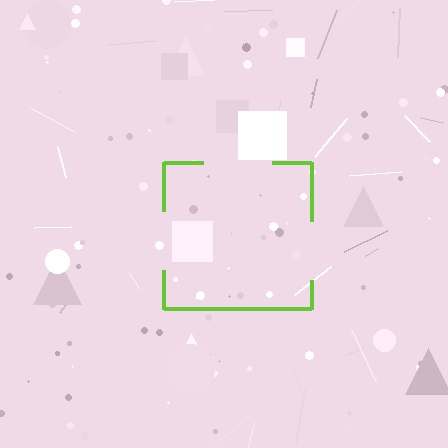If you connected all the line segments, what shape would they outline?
They would outline a square.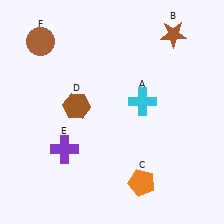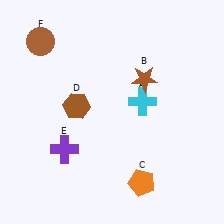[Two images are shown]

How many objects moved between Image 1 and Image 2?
1 object moved between the two images.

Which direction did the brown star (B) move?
The brown star (B) moved down.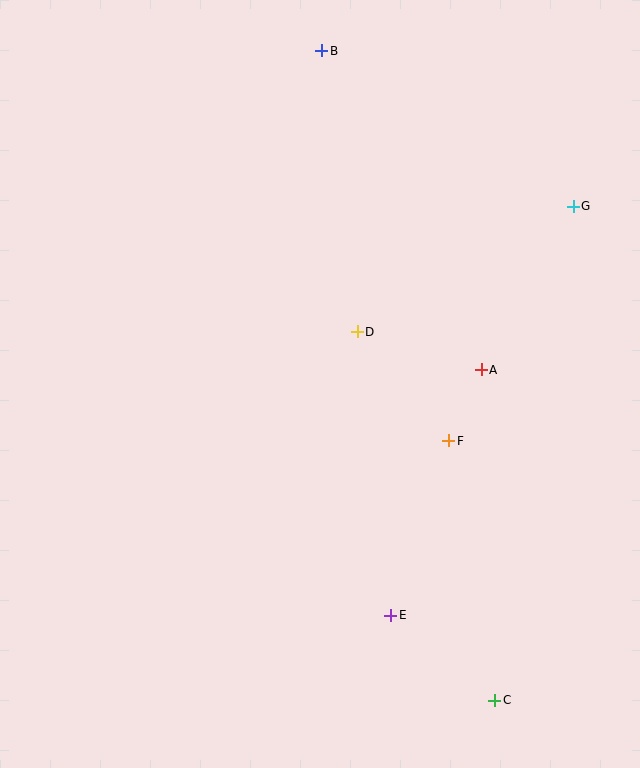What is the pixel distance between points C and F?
The distance between C and F is 264 pixels.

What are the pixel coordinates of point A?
Point A is at (481, 370).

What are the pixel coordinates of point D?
Point D is at (357, 332).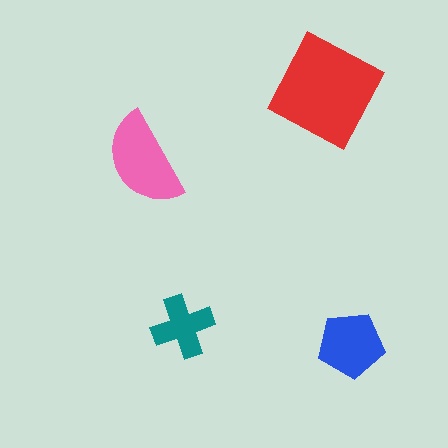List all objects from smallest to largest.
The teal cross, the blue pentagon, the pink semicircle, the red square.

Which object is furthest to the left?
The pink semicircle is leftmost.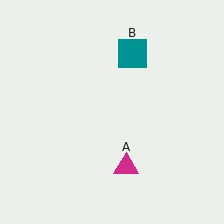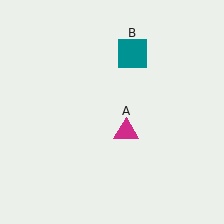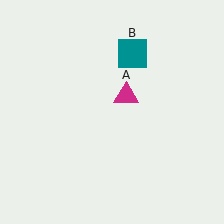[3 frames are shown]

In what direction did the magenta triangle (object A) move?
The magenta triangle (object A) moved up.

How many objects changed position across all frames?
1 object changed position: magenta triangle (object A).